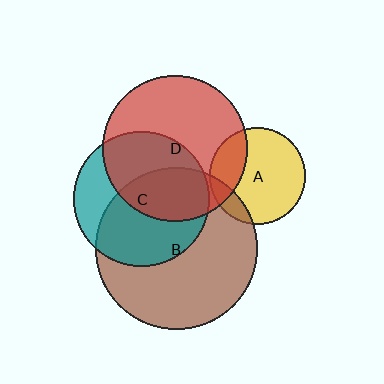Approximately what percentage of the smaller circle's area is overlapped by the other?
Approximately 50%.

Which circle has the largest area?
Circle B (brown).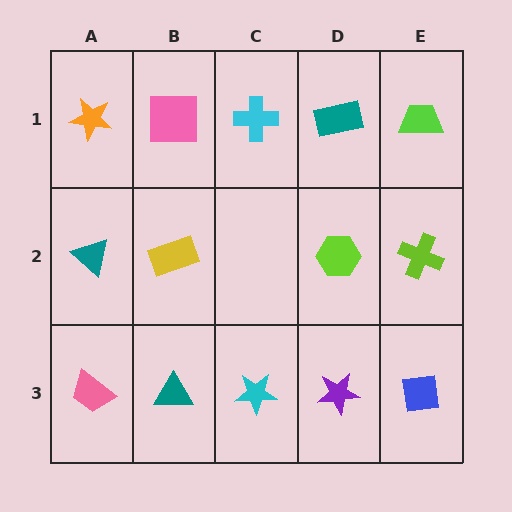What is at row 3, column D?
A purple star.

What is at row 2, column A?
A teal triangle.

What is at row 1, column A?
An orange star.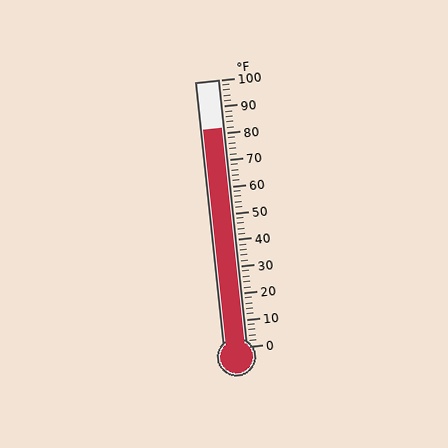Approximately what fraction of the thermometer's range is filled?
The thermometer is filled to approximately 80% of its range.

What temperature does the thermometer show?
The thermometer shows approximately 82°F.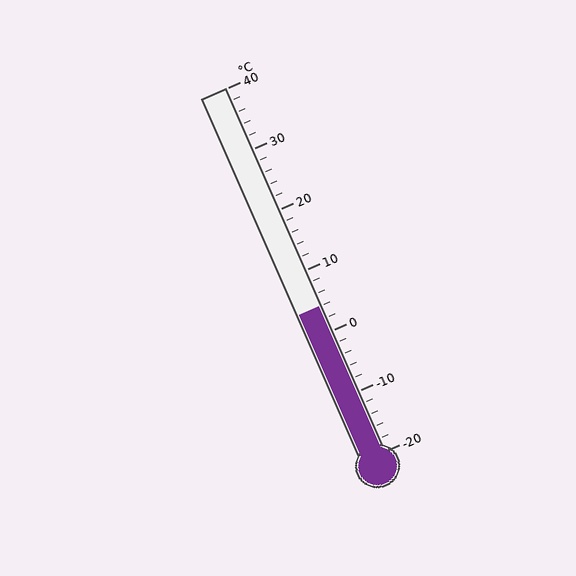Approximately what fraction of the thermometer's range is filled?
The thermometer is filled to approximately 40% of its range.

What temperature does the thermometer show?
The thermometer shows approximately 4°C.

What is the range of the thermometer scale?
The thermometer scale ranges from -20°C to 40°C.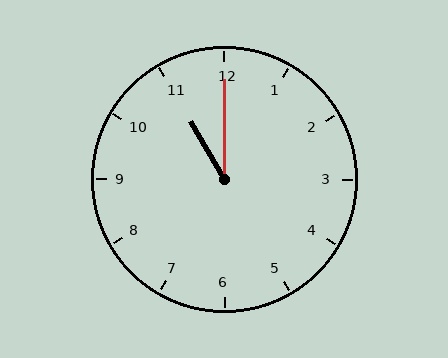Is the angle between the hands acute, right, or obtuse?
It is acute.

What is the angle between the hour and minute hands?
Approximately 30 degrees.